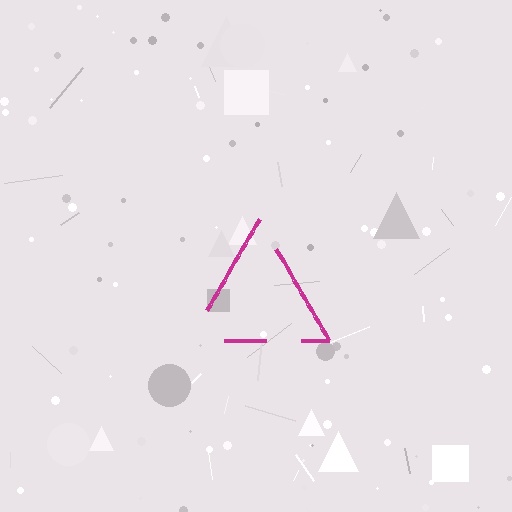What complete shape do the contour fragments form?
The contour fragments form a triangle.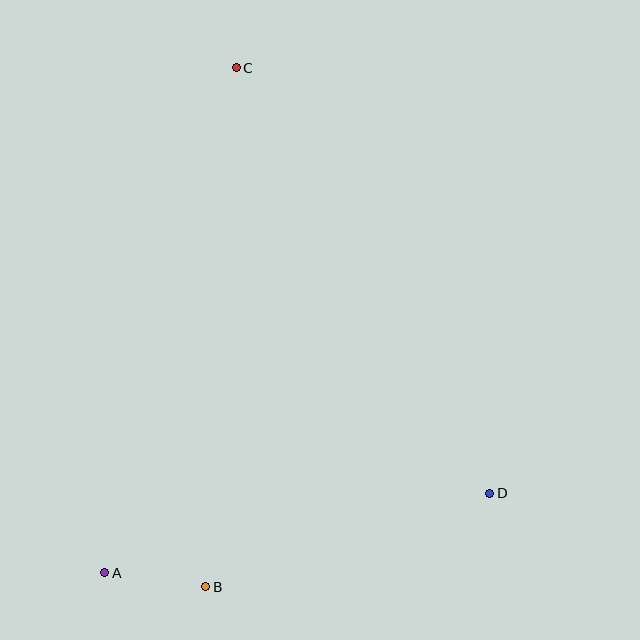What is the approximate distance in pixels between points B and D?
The distance between B and D is approximately 299 pixels.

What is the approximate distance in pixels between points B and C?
The distance between B and C is approximately 520 pixels.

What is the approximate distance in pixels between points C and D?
The distance between C and D is approximately 495 pixels.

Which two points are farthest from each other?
Points A and C are farthest from each other.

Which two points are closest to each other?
Points A and B are closest to each other.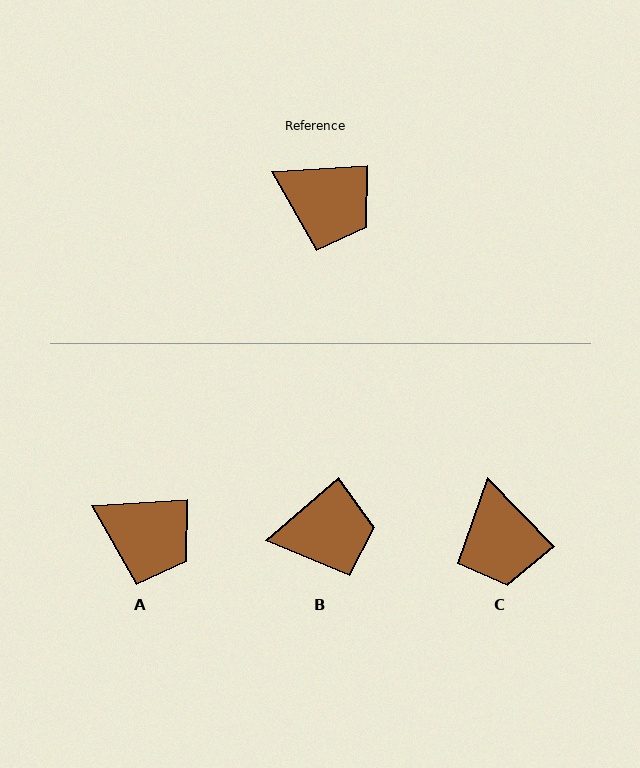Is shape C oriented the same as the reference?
No, it is off by about 49 degrees.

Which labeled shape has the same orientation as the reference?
A.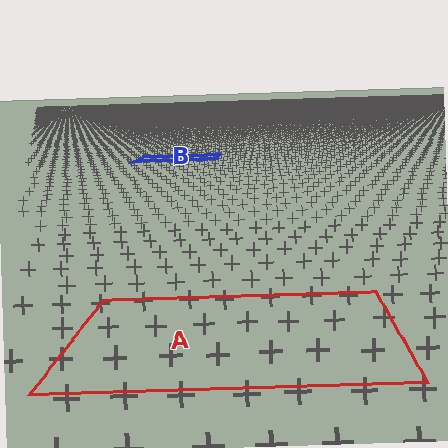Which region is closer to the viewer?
Region A is closer. The texture elements there are larger and more spread out.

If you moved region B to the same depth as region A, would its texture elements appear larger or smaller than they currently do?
They would appear larger. At a closer depth, the same texture elements are projected at a bigger on-screen size.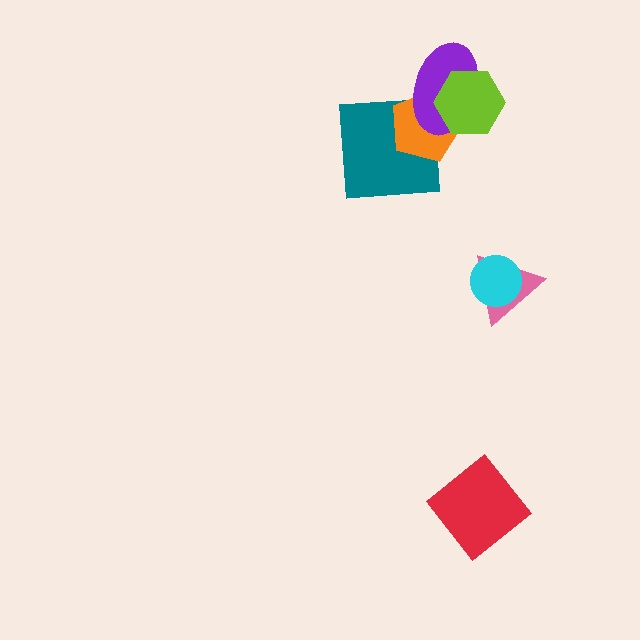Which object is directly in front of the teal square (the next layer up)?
The orange pentagon is directly in front of the teal square.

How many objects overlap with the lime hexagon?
2 objects overlap with the lime hexagon.